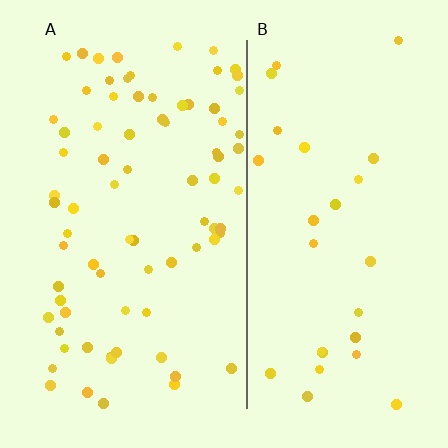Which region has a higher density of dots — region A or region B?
A (the left).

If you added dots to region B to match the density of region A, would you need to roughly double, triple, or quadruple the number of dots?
Approximately triple.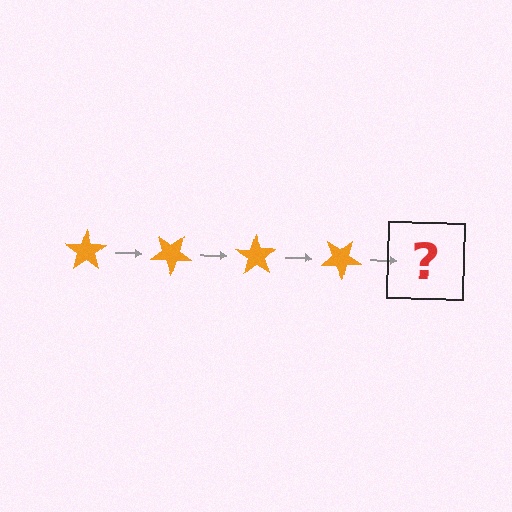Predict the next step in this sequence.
The next step is an orange star rotated 140 degrees.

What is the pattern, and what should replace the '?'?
The pattern is that the star rotates 35 degrees each step. The '?' should be an orange star rotated 140 degrees.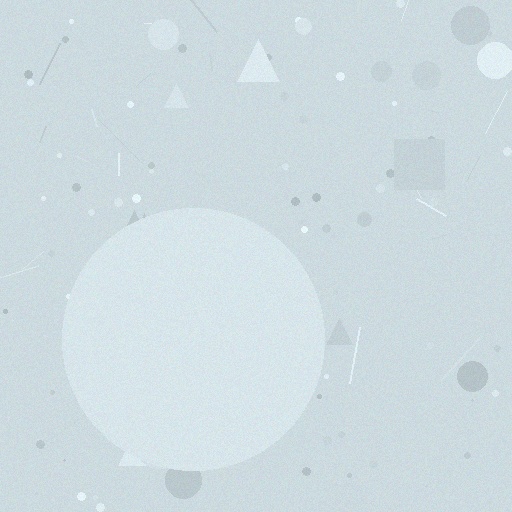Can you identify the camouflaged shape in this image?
The camouflaged shape is a circle.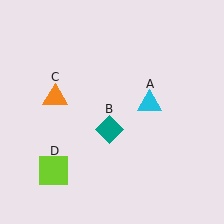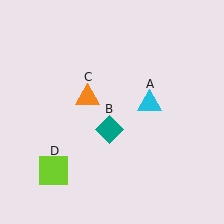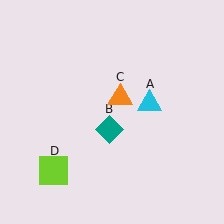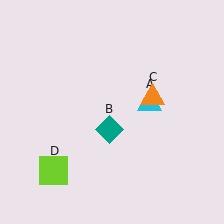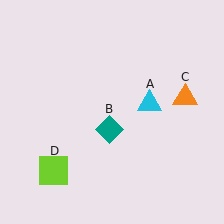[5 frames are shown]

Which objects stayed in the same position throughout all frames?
Cyan triangle (object A) and teal diamond (object B) and lime square (object D) remained stationary.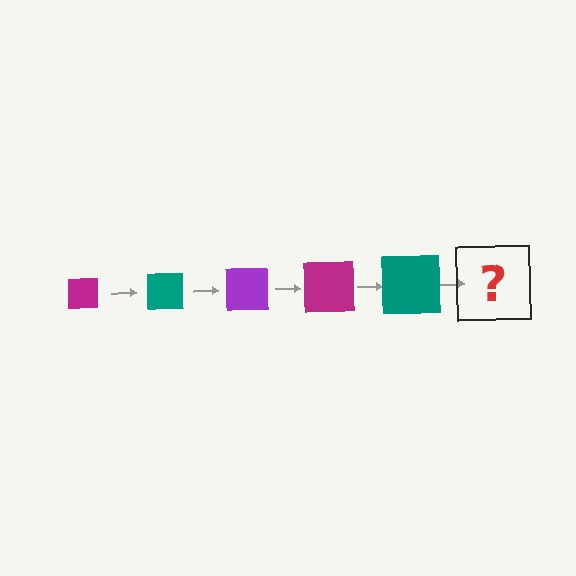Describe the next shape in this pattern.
It should be a purple square, larger than the previous one.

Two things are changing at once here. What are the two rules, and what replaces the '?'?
The two rules are that the square grows larger each step and the color cycles through magenta, teal, and purple. The '?' should be a purple square, larger than the previous one.